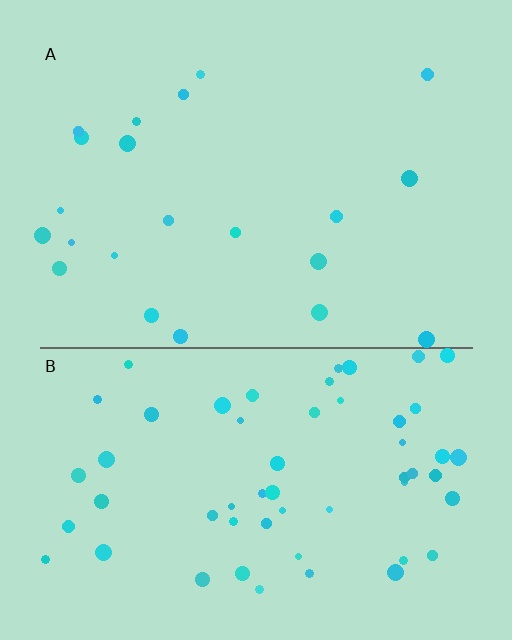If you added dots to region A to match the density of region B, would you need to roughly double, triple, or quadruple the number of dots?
Approximately triple.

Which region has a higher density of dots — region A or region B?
B (the bottom).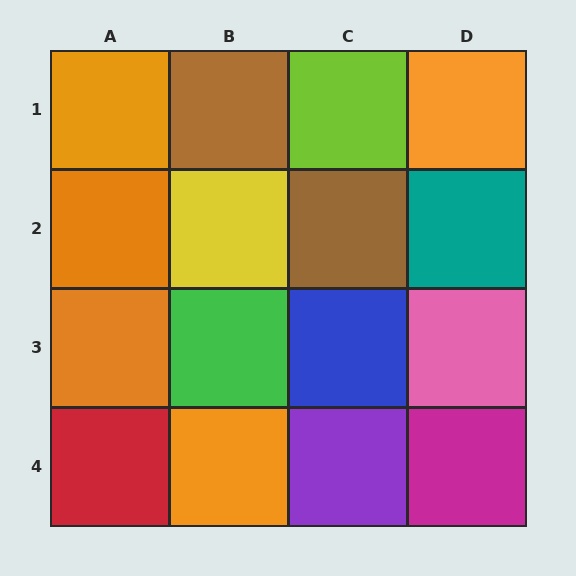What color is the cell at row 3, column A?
Orange.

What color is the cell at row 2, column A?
Orange.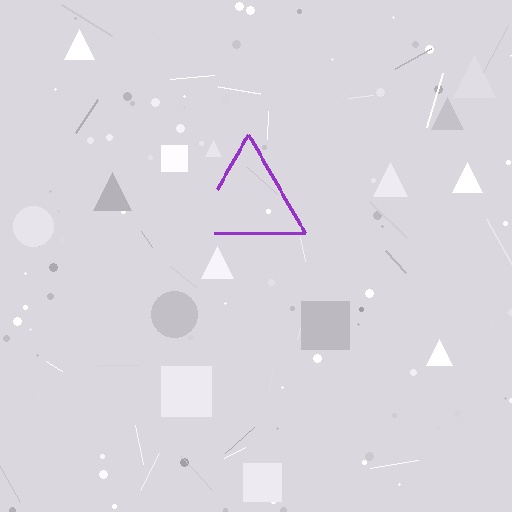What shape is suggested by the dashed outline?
The dashed outline suggests a triangle.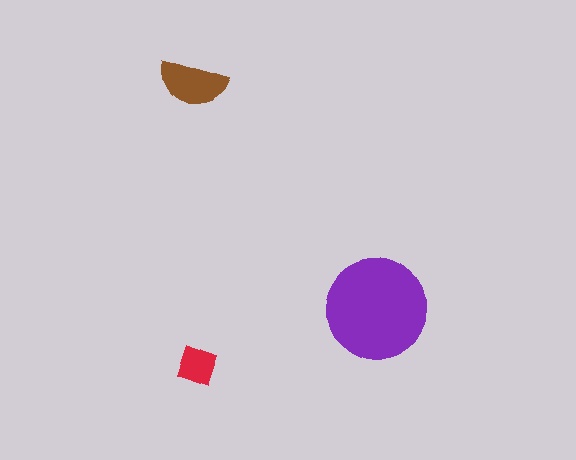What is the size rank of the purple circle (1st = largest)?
1st.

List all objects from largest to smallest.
The purple circle, the brown semicircle, the red square.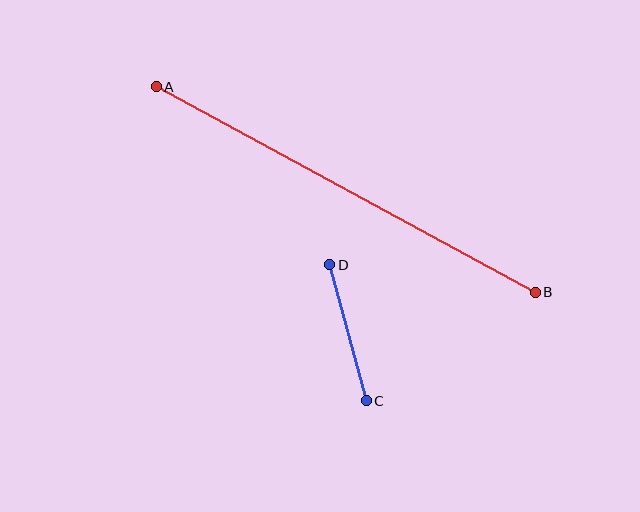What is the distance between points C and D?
The distance is approximately 141 pixels.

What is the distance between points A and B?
The distance is approximately 431 pixels.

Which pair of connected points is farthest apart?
Points A and B are farthest apart.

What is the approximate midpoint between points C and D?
The midpoint is at approximately (348, 333) pixels.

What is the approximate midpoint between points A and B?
The midpoint is at approximately (346, 190) pixels.